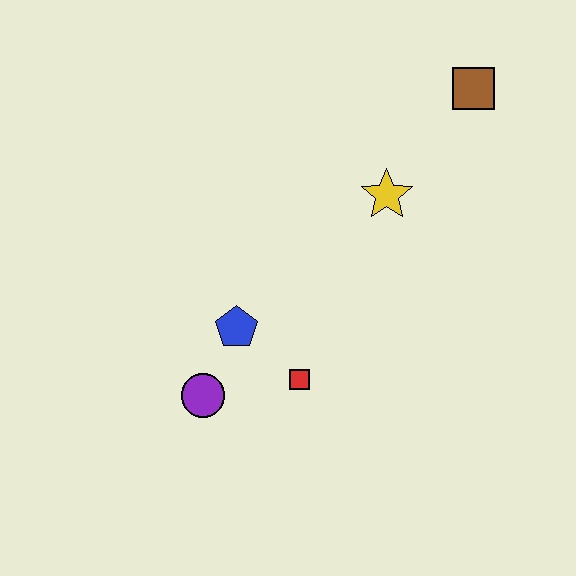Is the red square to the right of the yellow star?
No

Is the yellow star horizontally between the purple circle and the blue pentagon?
No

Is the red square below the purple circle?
No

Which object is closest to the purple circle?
The blue pentagon is closest to the purple circle.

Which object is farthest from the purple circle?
The brown square is farthest from the purple circle.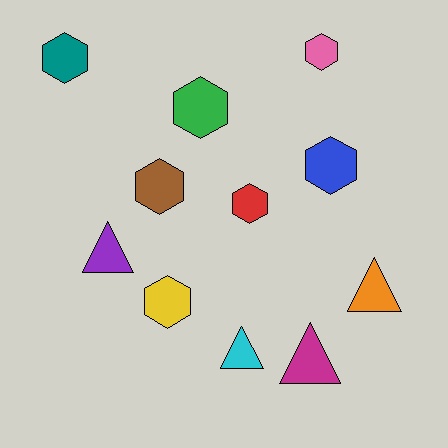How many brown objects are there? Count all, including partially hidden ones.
There is 1 brown object.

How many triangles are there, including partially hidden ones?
There are 4 triangles.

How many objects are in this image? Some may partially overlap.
There are 11 objects.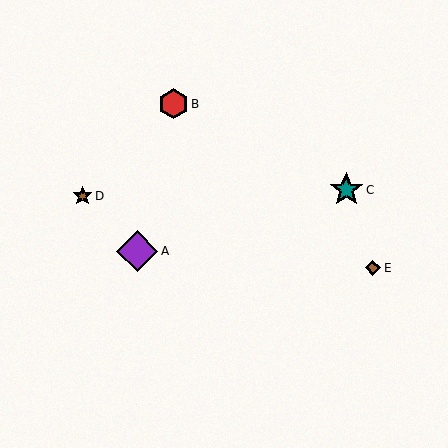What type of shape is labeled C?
Shape C is a teal star.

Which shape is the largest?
The purple diamond (labeled A) is the largest.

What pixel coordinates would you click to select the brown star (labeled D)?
Click at (83, 196) to select the brown star D.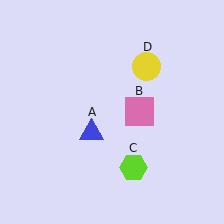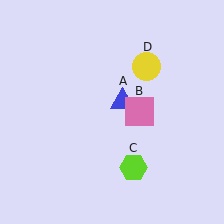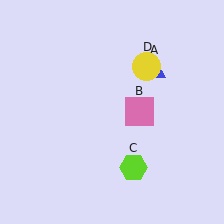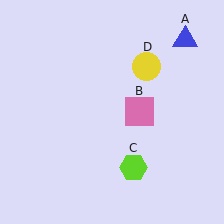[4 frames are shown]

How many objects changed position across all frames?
1 object changed position: blue triangle (object A).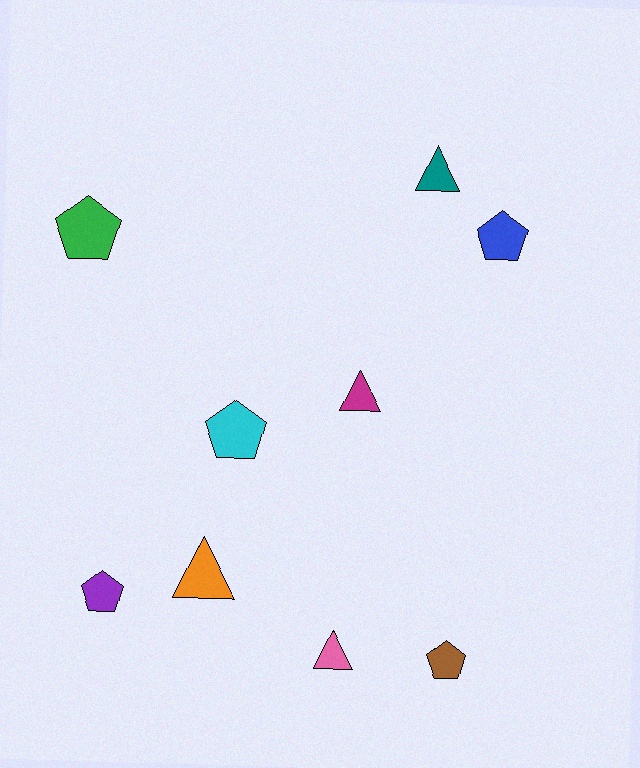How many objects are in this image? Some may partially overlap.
There are 9 objects.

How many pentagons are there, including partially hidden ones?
There are 5 pentagons.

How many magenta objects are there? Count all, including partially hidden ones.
There is 1 magenta object.